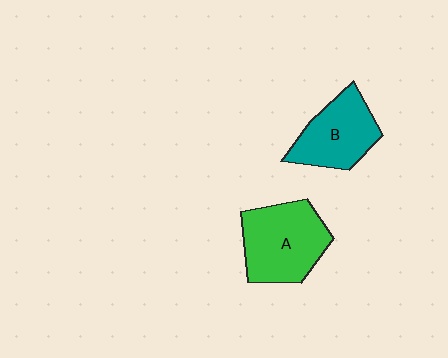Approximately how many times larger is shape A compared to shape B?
Approximately 1.2 times.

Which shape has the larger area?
Shape A (green).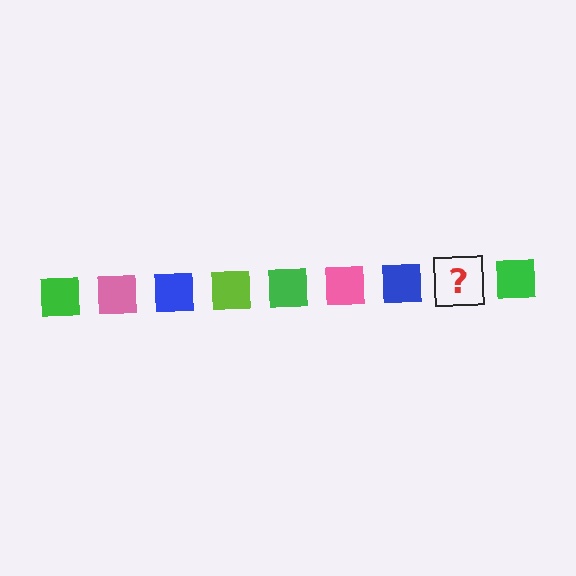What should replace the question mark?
The question mark should be replaced with a lime square.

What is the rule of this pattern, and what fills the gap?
The rule is that the pattern cycles through green, pink, blue, lime squares. The gap should be filled with a lime square.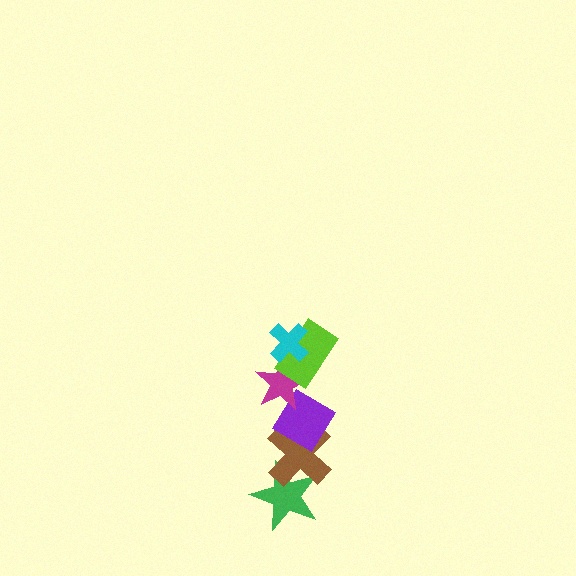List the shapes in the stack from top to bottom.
From top to bottom: the cyan cross, the lime rectangle, the magenta star, the purple diamond, the brown cross, the green star.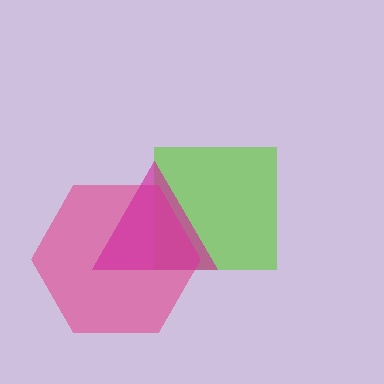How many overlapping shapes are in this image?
There are 3 overlapping shapes in the image.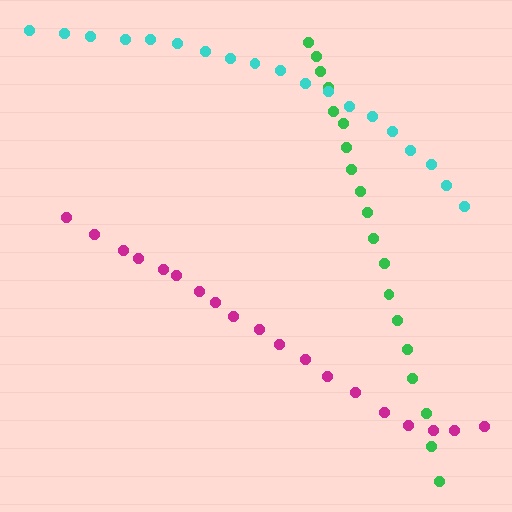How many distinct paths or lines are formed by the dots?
There are 3 distinct paths.